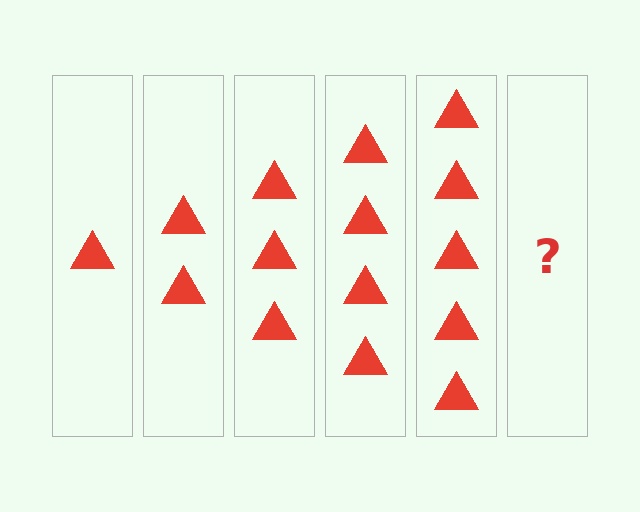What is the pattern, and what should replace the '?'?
The pattern is that each step adds one more triangle. The '?' should be 6 triangles.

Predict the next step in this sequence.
The next step is 6 triangles.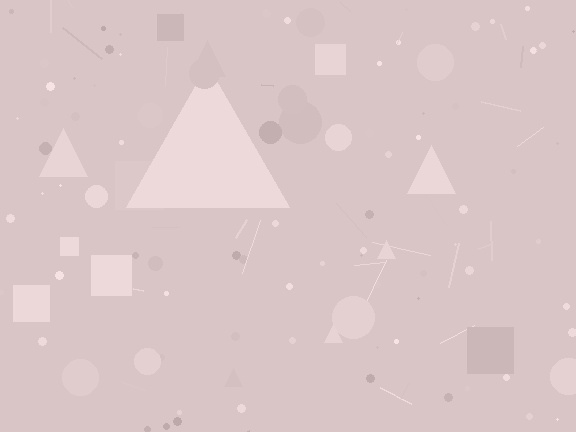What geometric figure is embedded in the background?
A triangle is embedded in the background.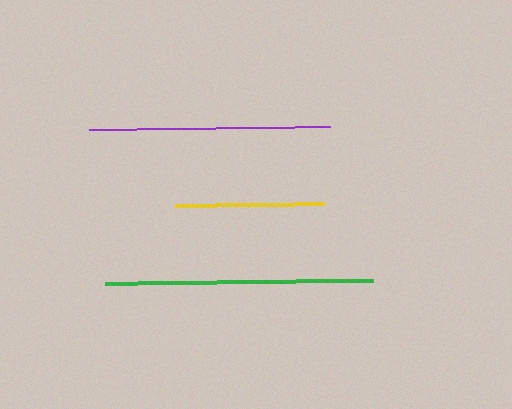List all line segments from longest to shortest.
From longest to shortest: green, purple, yellow.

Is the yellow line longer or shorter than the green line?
The green line is longer than the yellow line.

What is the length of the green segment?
The green segment is approximately 268 pixels long.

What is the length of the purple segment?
The purple segment is approximately 241 pixels long.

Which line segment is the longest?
The green line is the longest at approximately 268 pixels.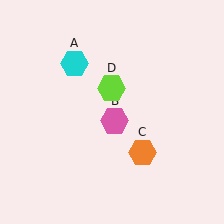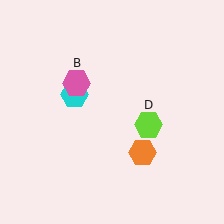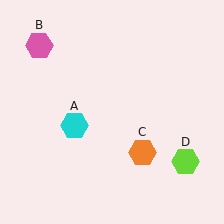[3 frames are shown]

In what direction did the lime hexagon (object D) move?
The lime hexagon (object D) moved down and to the right.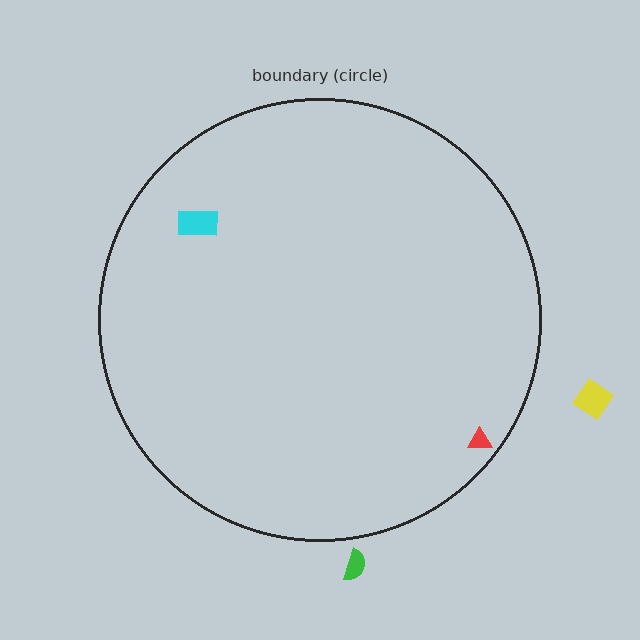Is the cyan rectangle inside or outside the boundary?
Inside.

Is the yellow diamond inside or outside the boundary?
Outside.